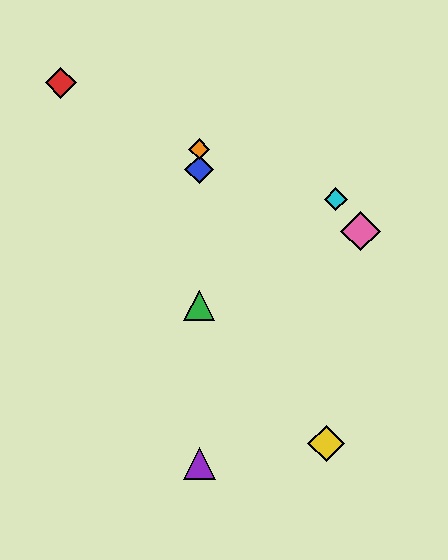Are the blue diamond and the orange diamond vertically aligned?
Yes, both are at x≈199.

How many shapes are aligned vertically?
4 shapes (the blue diamond, the green triangle, the purple triangle, the orange diamond) are aligned vertically.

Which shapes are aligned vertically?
The blue diamond, the green triangle, the purple triangle, the orange diamond are aligned vertically.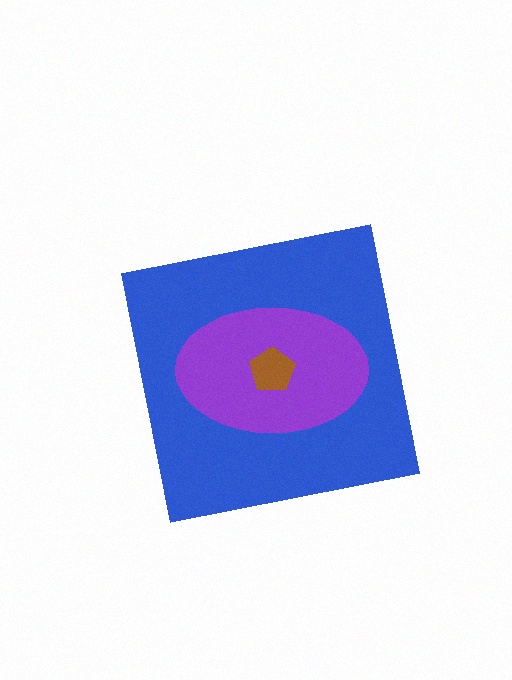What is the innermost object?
The brown pentagon.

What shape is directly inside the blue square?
The purple ellipse.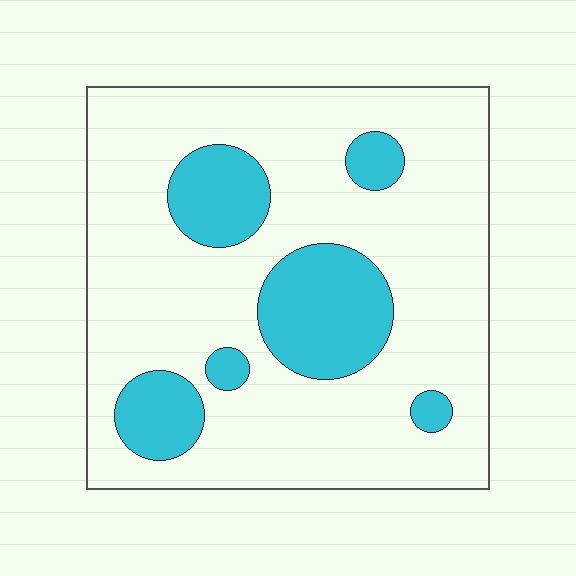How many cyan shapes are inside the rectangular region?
6.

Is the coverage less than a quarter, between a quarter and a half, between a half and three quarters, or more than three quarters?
Less than a quarter.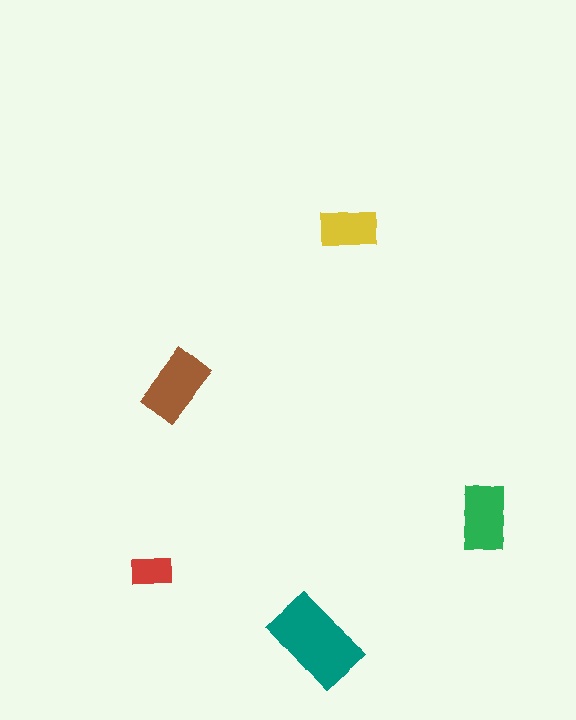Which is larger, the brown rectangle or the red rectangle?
The brown one.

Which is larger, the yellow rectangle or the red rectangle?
The yellow one.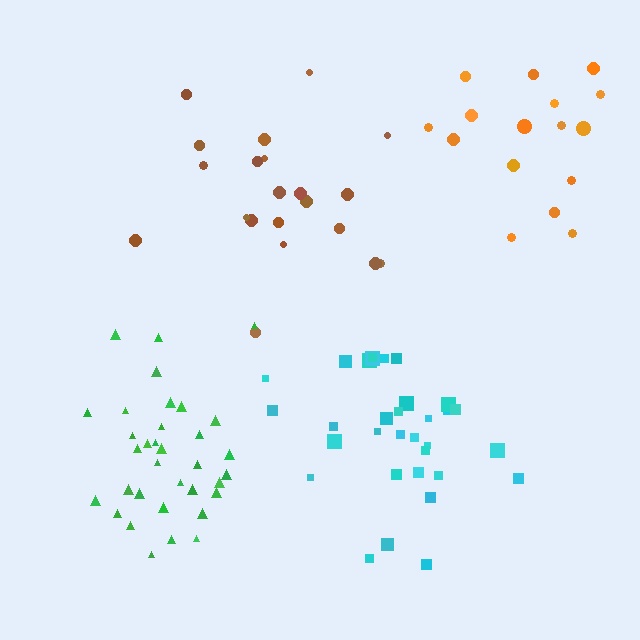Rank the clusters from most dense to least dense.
green, cyan, orange, brown.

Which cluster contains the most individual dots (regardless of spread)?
Green (34).